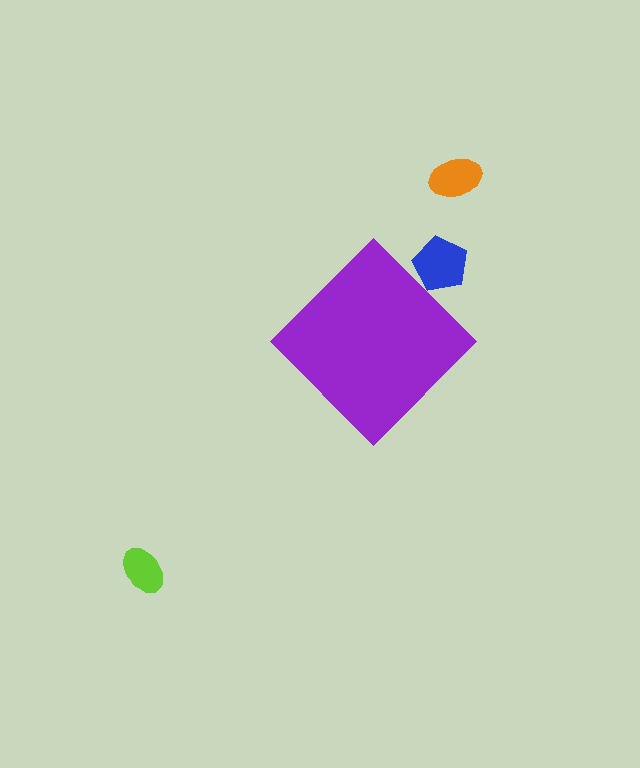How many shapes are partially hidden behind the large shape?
1 shape is partially hidden.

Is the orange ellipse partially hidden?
No, the orange ellipse is fully visible.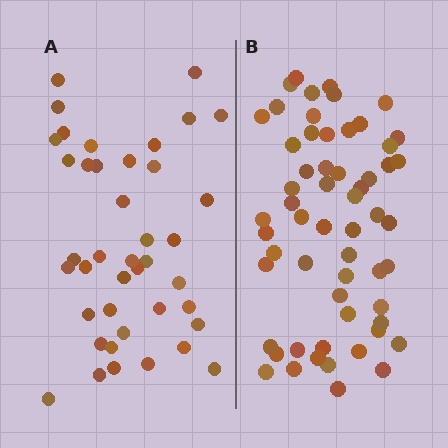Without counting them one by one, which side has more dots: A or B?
Region B (the right region) has more dots.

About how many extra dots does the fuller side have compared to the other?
Region B has approximately 15 more dots than region A.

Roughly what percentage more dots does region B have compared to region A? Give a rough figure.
About 40% more.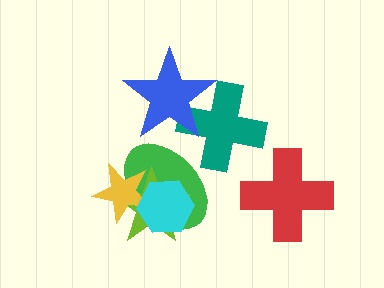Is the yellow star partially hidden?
Yes, it is partially covered by another shape.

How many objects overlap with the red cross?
0 objects overlap with the red cross.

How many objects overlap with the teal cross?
2 objects overlap with the teal cross.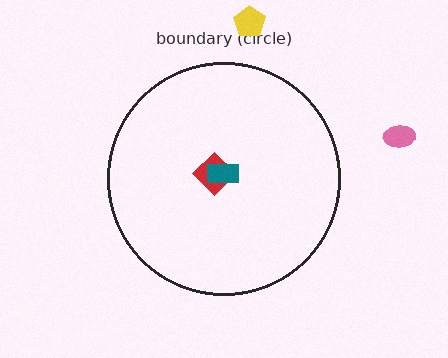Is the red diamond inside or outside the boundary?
Inside.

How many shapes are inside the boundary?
2 inside, 2 outside.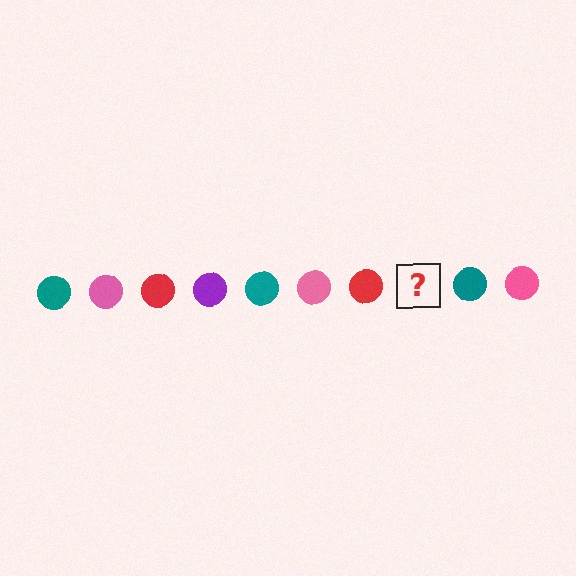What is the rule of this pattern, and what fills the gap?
The rule is that the pattern cycles through teal, pink, red, purple circles. The gap should be filled with a purple circle.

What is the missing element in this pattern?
The missing element is a purple circle.